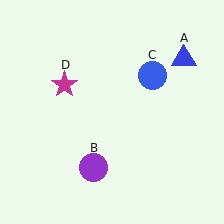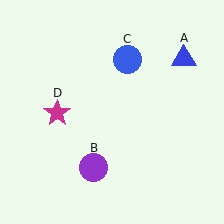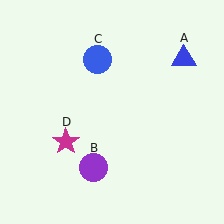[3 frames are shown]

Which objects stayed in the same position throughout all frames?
Blue triangle (object A) and purple circle (object B) remained stationary.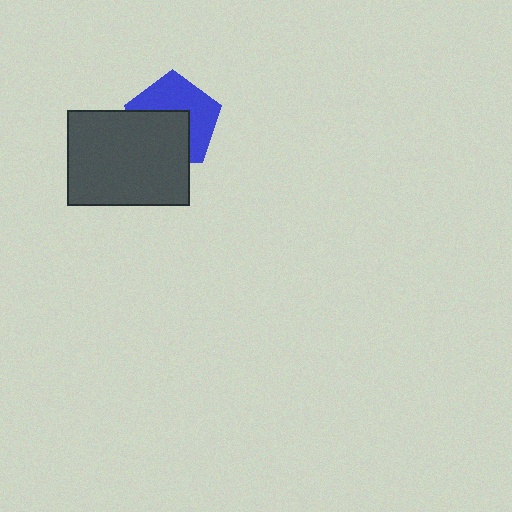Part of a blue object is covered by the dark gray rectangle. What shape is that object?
It is a pentagon.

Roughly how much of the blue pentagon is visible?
About half of it is visible (roughly 53%).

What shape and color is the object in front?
The object in front is a dark gray rectangle.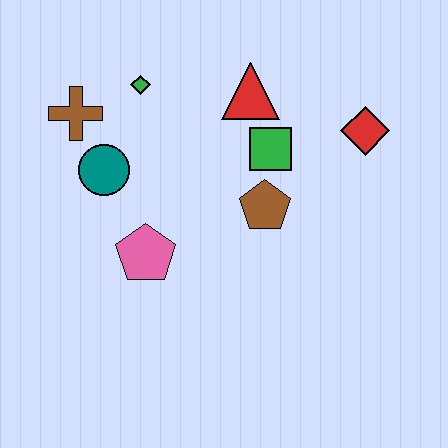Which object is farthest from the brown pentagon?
The brown cross is farthest from the brown pentagon.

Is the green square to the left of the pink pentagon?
No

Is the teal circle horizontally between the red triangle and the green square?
No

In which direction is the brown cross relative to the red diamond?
The brown cross is to the left of the red diamond.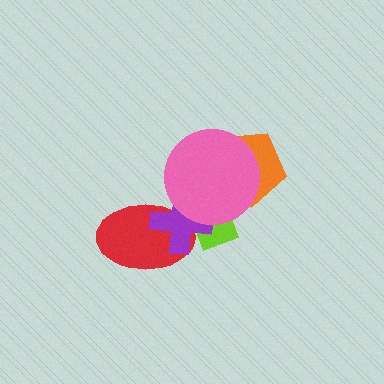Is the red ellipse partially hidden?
Yes, it is partially covered by another shape.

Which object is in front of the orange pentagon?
The pink circle is in front of the orange pentagon.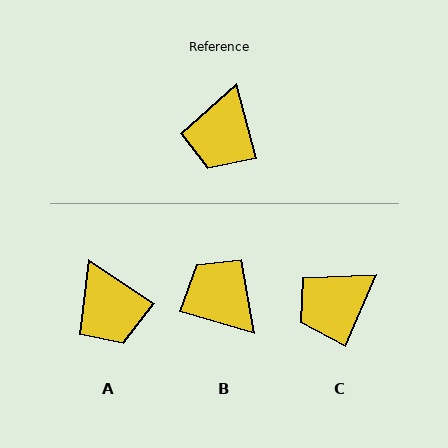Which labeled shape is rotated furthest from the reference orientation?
B, about 121 degrees away.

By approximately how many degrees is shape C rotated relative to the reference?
Approximately 39 degrees clockwise.